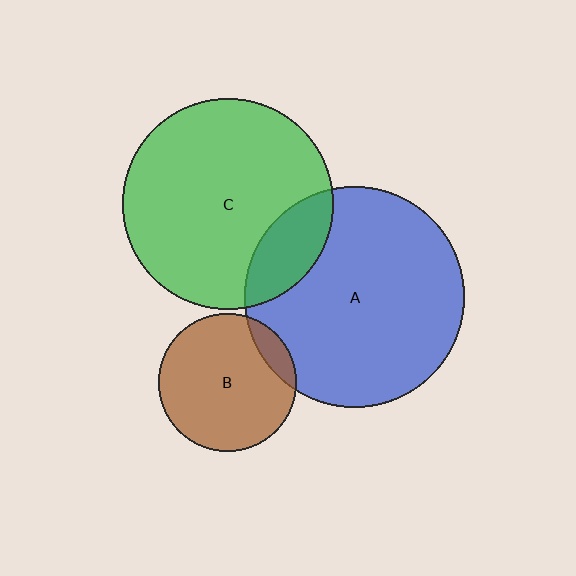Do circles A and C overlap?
Yes.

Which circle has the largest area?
Circle A (blue).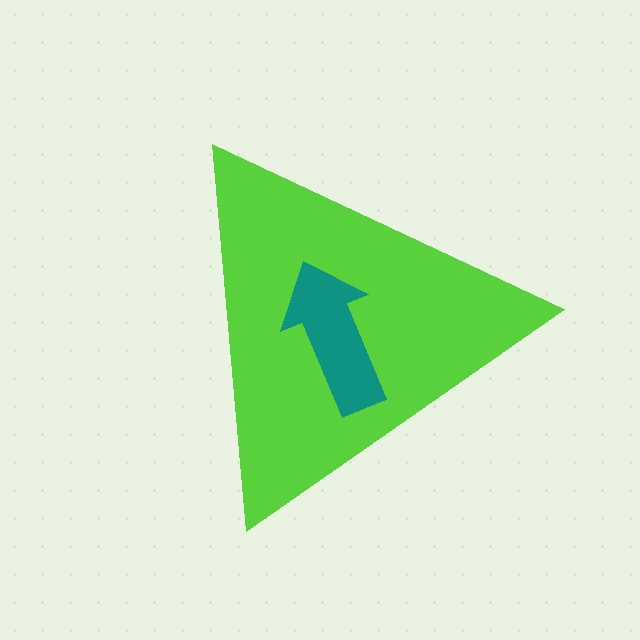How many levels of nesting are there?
2.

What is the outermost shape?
The lime triangle.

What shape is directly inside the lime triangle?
The teal arrow.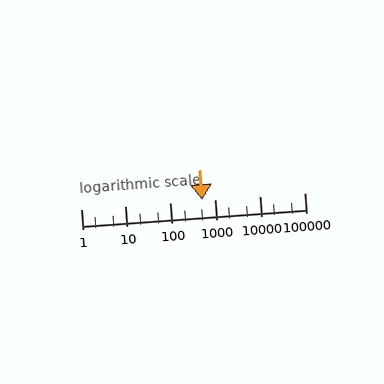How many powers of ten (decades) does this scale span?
The scale spans 5 decades, from 1 to 100000.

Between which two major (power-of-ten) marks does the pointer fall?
The pointer is between 100 and 1000.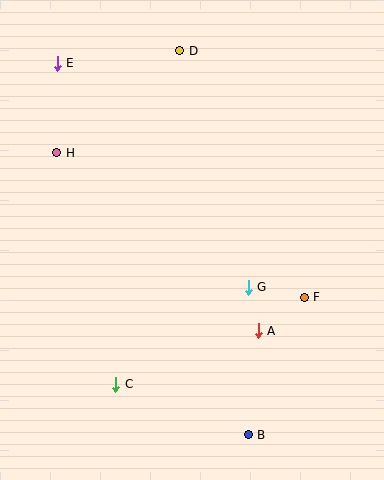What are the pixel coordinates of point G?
Point G is at (248, 287).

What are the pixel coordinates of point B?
Point B is at (248, 435).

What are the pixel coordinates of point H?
Point H is at (57, 153).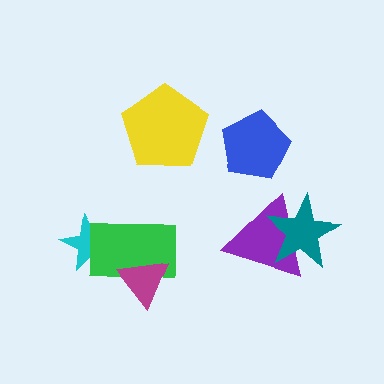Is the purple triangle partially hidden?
Yes, it is partially covered by another shape.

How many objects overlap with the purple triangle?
1 object overlaps with the purple triangle.